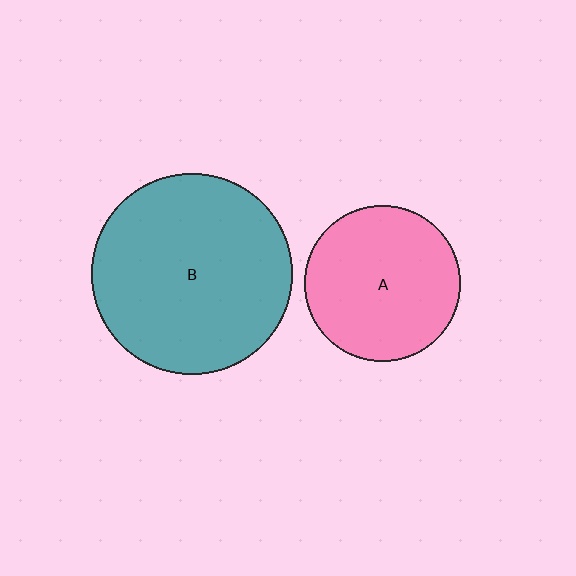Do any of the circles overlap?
No, none of the circles overlap.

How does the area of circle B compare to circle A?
Approximately 1.7 times.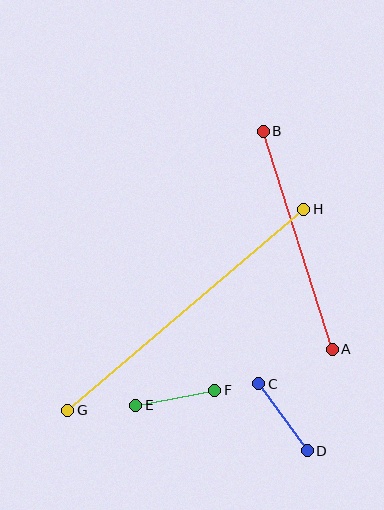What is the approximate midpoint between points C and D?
The midpoint is at approximately (283, 417) pixels.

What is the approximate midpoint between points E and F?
The midpoint is at approximately (175, 398) pixels.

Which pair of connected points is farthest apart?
Points G and H are farthest apart.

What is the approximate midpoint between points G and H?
The midpoint is at approximately (186, 310) pixels.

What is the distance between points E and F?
The distance is approximately 80 pixels.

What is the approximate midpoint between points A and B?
The midpoint is at approximately (298, 240) pixels.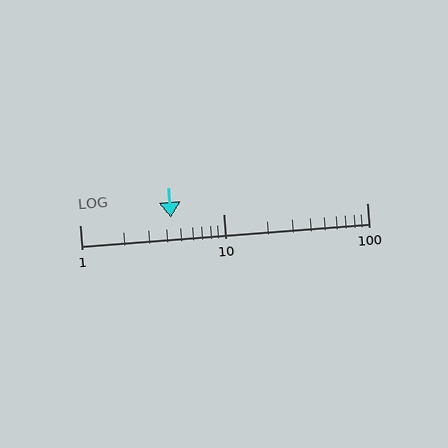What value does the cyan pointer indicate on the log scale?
The pointer indicates approximately 4.3.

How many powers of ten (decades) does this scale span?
The scale spans 2 decades, from 1 to 100.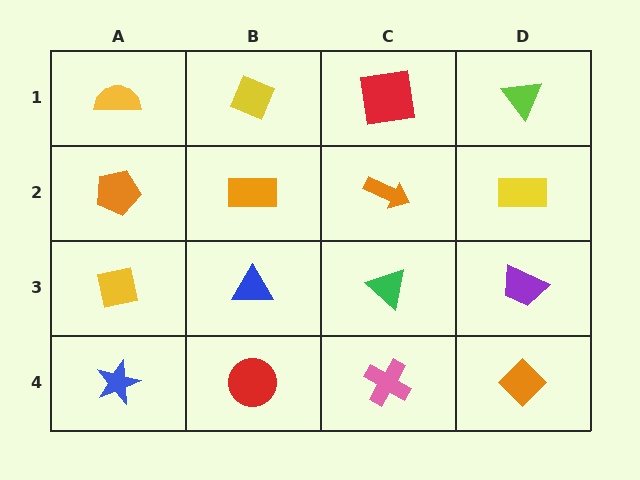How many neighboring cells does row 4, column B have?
3.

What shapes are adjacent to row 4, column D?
A purple trapezoid (row 3, column D), a pink cross (row 4, column C).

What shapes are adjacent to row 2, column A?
A yellow semicircle (row 1, column A), a yellow square (row 3, column A), an orange rectangle (row 2, column B).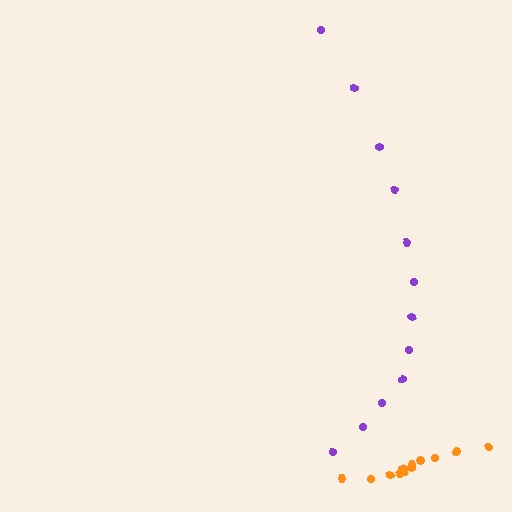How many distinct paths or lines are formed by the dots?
There are 2 distinct paths.